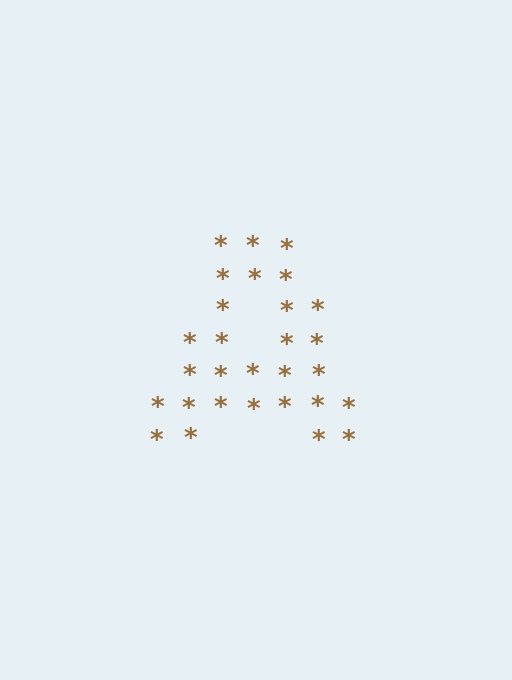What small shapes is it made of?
It is made of small asterisks.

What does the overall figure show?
The overall figure shows the letter A.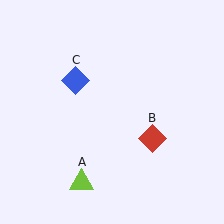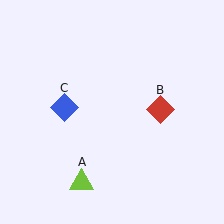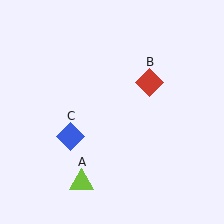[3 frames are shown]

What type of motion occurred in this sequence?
The red diamond (object B), blue diamond (object C) rotated counterclockwise around the center of the scene.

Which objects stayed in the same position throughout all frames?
Lime triangle (object A) remained stationary.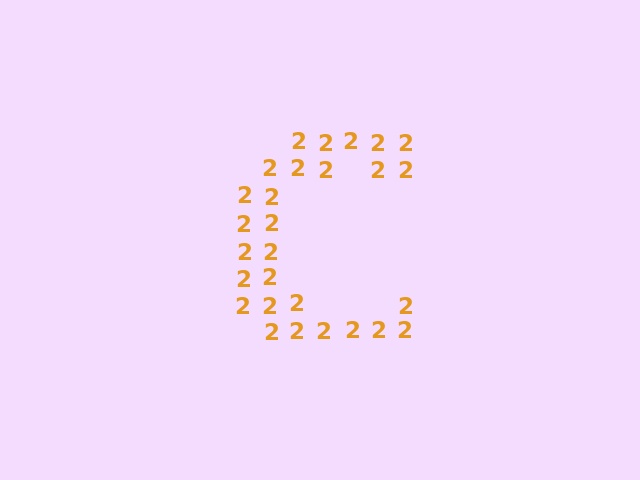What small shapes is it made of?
It is made of small digit 2's.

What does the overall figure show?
The overall figure shows the letter C.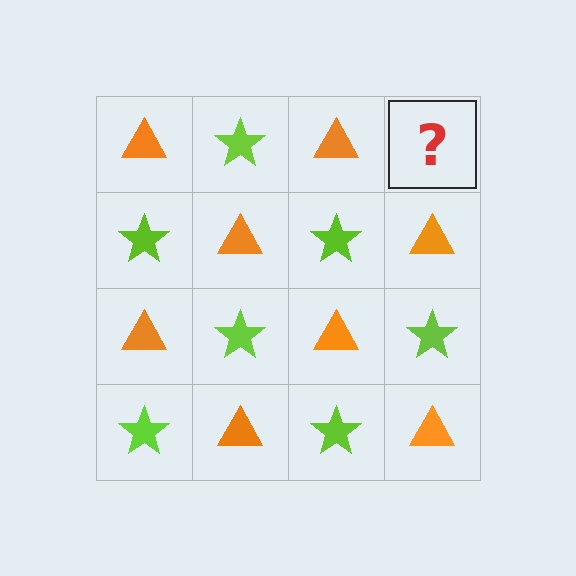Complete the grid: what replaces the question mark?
The question mark should be replaced with a lime star.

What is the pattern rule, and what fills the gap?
The rule is that it alternates orange triangle and lime star in a checkerboard pattern. The gap should be filled with a lime star.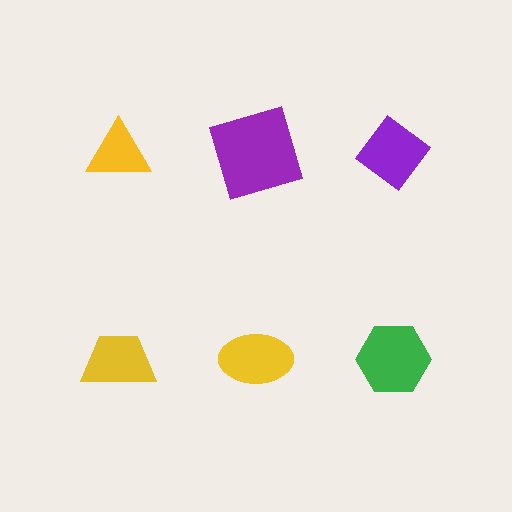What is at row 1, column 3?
A purple diamond.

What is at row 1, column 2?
A purple square.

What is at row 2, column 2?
A yellow ellipse.